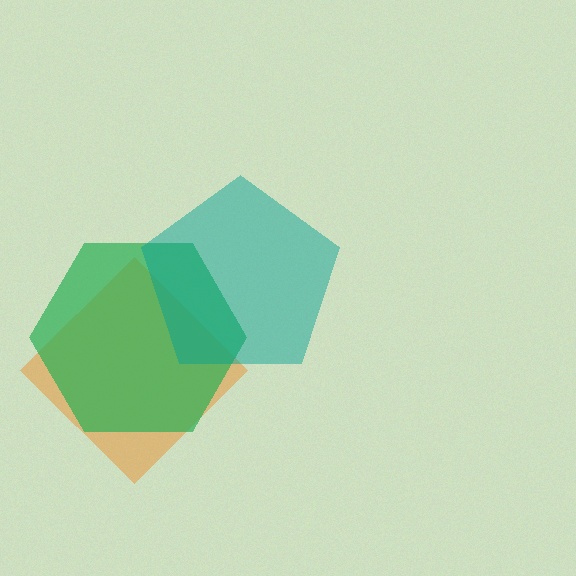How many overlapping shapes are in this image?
There are 3 overlapping shapes in the image.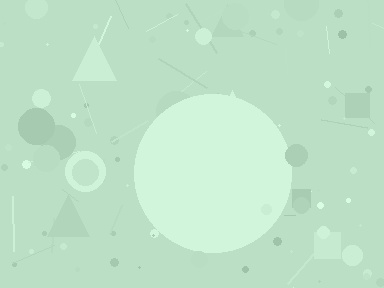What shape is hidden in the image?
A circle is hidden in the image.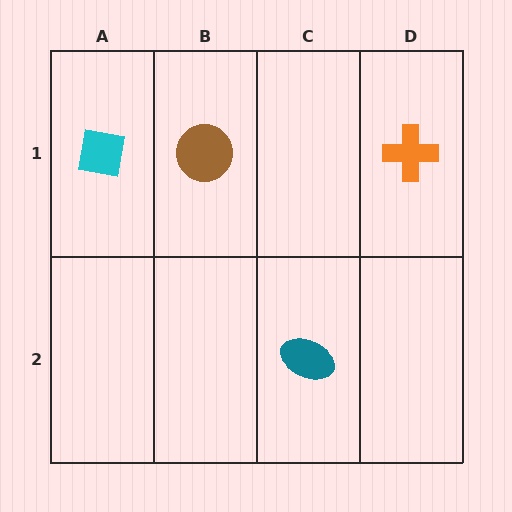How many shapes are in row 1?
3 shapes.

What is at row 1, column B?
A brown circle.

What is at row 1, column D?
An orange cross.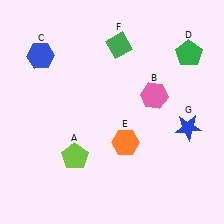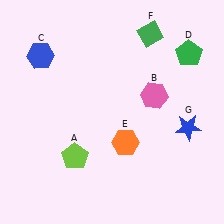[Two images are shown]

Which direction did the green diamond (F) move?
The green diamond (F) moved right.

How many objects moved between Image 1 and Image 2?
1 object moved between the two images.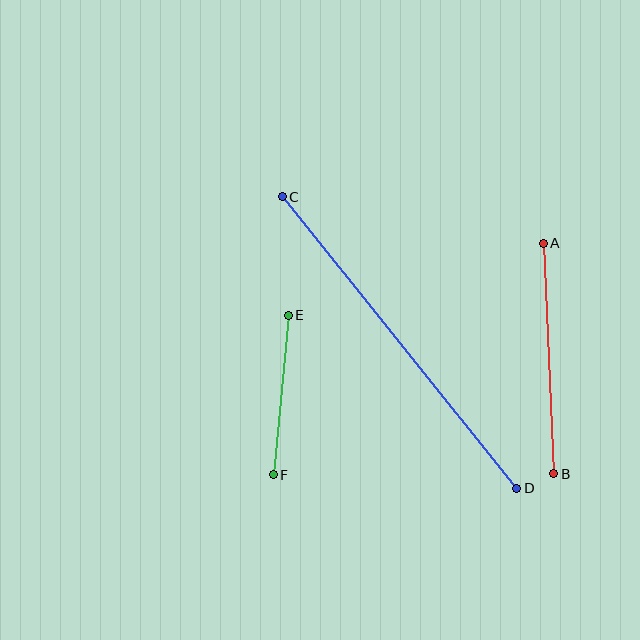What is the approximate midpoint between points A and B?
The midpoint is at approximately (549, 359) pixels.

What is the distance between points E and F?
The distance is approximately 160 pixels.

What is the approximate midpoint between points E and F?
The midpoint is at approximately (281, 395) pixels.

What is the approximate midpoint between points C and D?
The midpoint is at approximately (399, 342) pixels.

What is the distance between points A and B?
The distance is approximately 230 pixels.